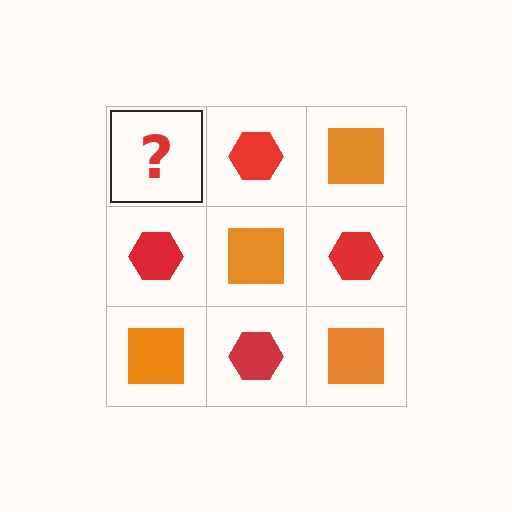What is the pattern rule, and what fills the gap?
The rule is that it alternates orange square and red hexagon in a checkerboard pattern. The gap should be filled with an orange square.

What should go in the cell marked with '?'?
The missing cell should contain an orange square.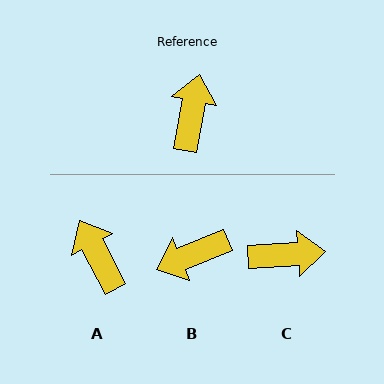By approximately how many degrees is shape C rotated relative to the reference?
Approximately 76 degrees clockwise.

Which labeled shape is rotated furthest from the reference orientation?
B, about 123 degrees away.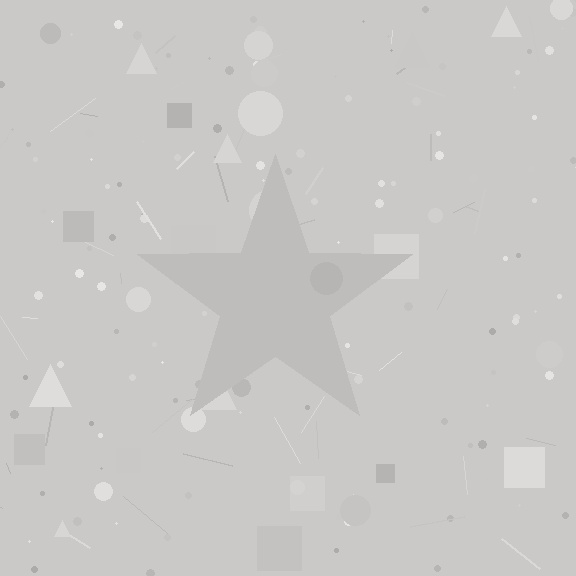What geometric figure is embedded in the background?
A star is embedded in the background.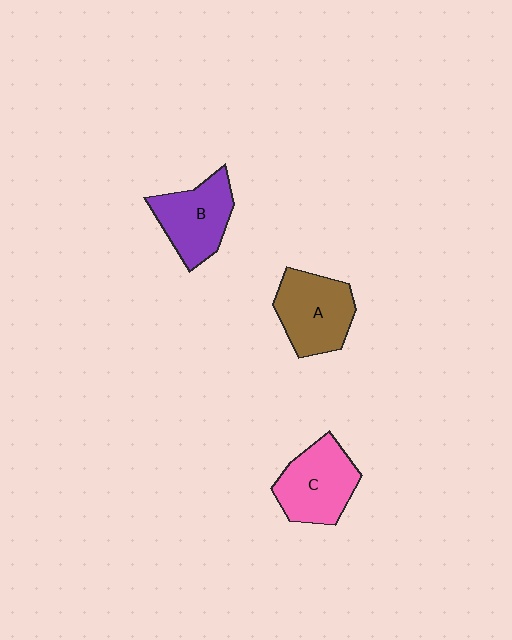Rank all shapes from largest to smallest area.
From largest to smallest: C (pink), A (brown), B (purple).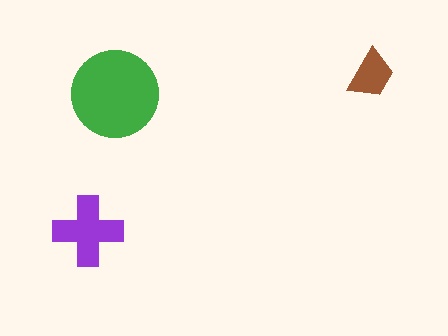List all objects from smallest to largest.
The brown trapezoid, the purple cross, the green circle.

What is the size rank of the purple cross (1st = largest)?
2nd.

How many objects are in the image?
There are 3 objects in the image.